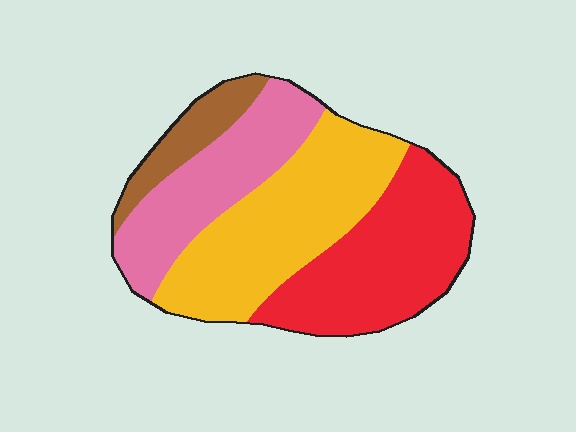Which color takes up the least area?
Brown, at roughly 10%.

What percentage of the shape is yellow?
Yellow covers 35% of the shape.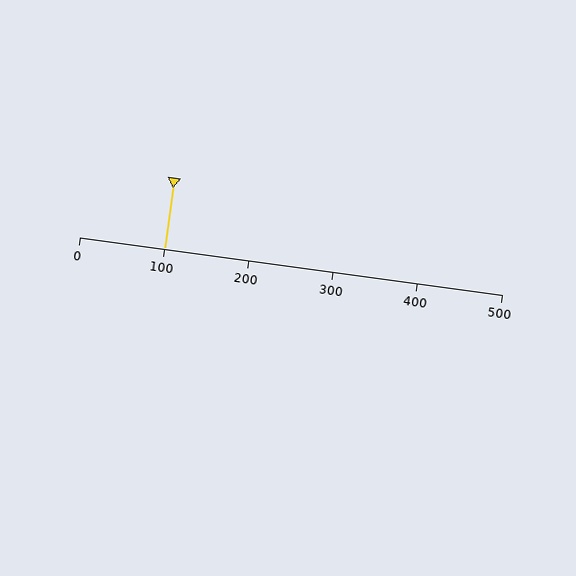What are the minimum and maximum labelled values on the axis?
The axis runs from 0 to 500.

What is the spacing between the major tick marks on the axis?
The major ticks are spaced 100 apart.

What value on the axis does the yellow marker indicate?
The marker indicates approximately 100.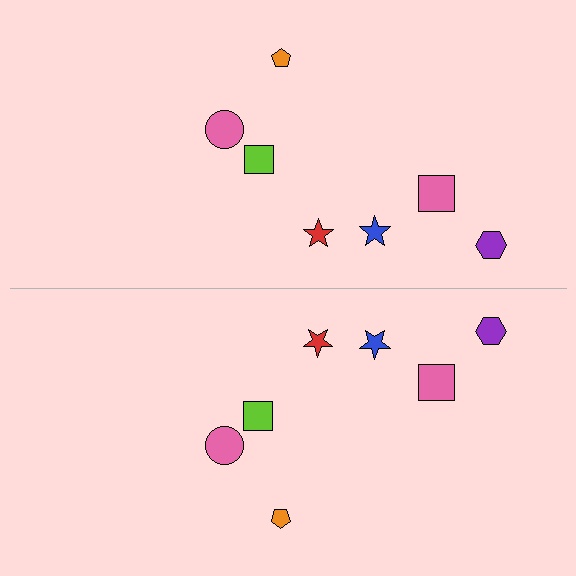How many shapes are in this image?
There are 14 shapes in this image.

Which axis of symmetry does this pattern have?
The pattern has a horizontal axis of symmetry running through the center of the image.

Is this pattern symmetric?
Yes, this pattern has bilateral (reflection) symmetry.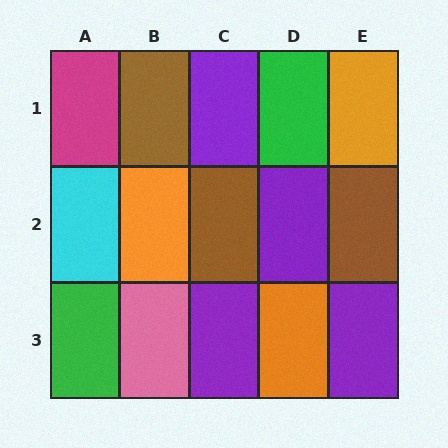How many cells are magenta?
1 cell is magenta.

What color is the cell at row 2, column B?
Orange.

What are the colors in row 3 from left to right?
Green, pink, purple, orange, purple.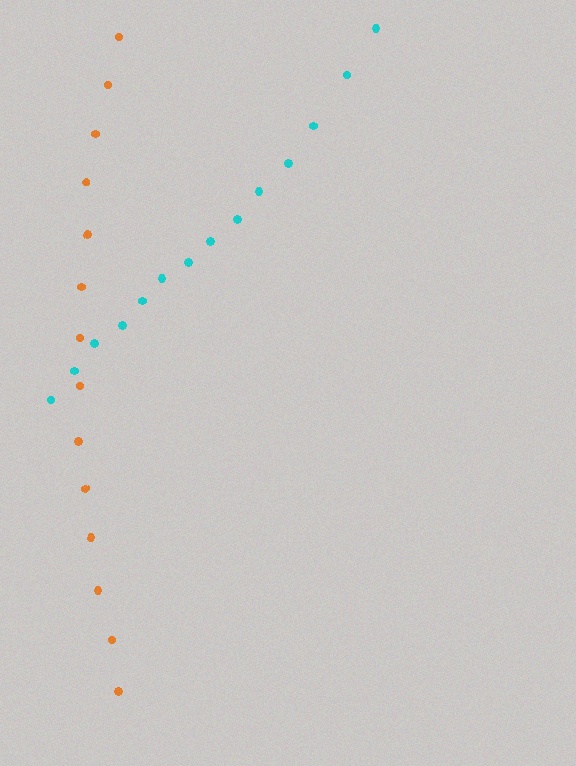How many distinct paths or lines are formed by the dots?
There are 2 distinct paths.